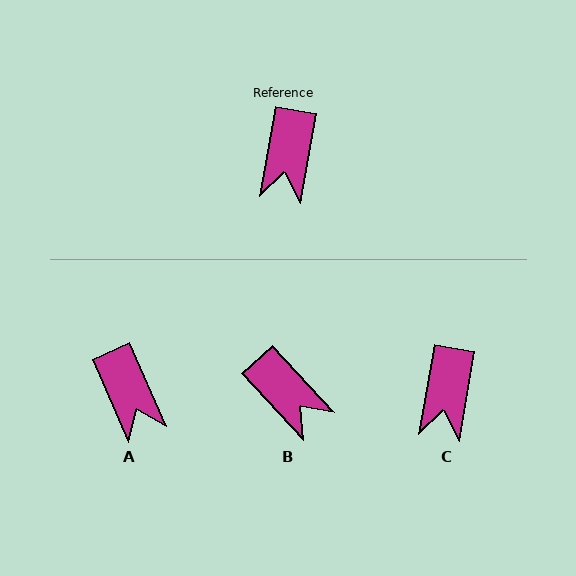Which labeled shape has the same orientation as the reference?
C.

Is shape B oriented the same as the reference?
No, it is off by about 53 degrees.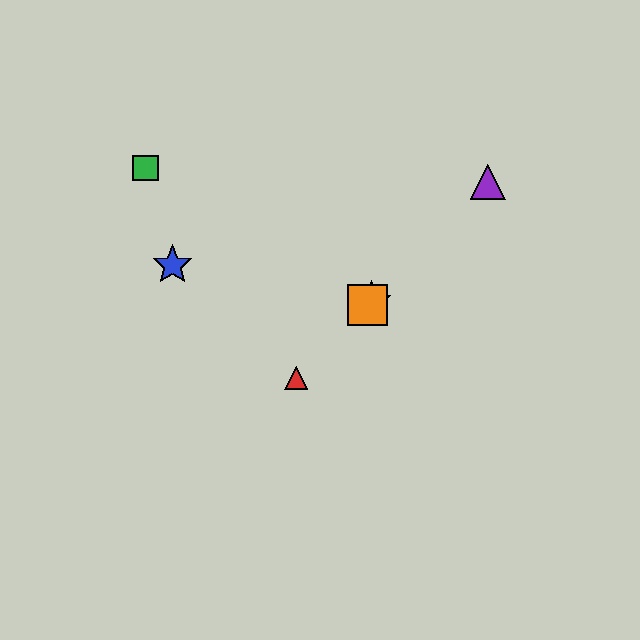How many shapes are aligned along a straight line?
4 shapes (the red triangle, the yellow star, the purple triangle, the orange square) are aligned along a straight line.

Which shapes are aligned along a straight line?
The red triangle, the yellow star, the purple triangle, the orange square are aligned along a straight line.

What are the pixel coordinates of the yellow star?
The yellow star is at (371, 301).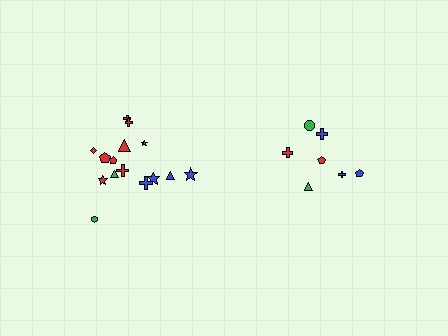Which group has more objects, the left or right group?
The left group.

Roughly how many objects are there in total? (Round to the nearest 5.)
Roughly 20 objects in total.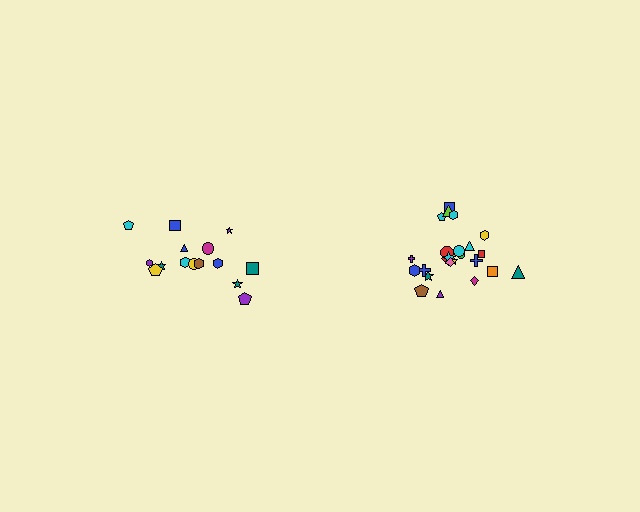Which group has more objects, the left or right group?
The right group.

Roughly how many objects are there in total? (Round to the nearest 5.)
Roughly 40 objects in total.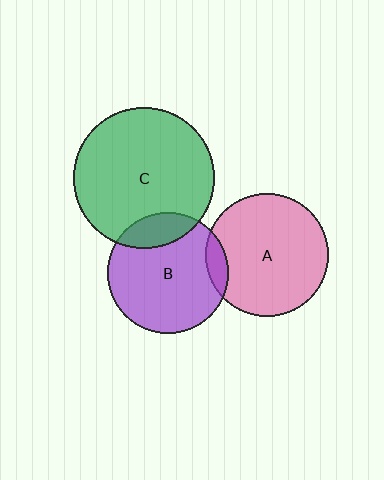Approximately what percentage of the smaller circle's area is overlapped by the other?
Approximately 15%.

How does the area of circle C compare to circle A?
Approximately 1.3 times.